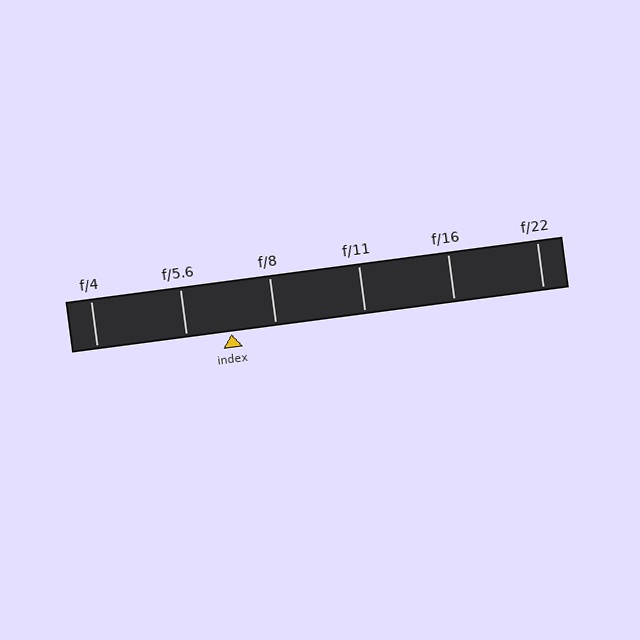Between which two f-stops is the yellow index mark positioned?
The index mark is between f/5.6 and f/8.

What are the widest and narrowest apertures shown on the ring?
The widest aperture shown is f/4 and the narrowest is f/22.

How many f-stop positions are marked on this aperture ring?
There are 6 f-stop positions marked.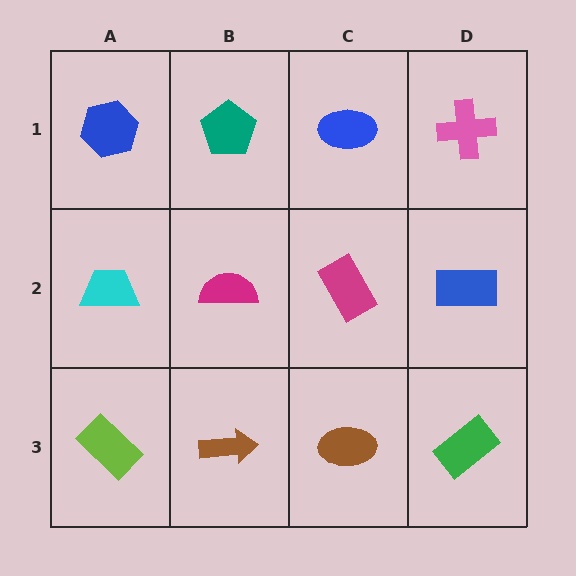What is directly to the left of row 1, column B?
A blue hexagon.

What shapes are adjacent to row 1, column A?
A cyan trapezoid (row 2, column A), a teal pentagon (row 1, column B).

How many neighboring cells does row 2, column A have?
3.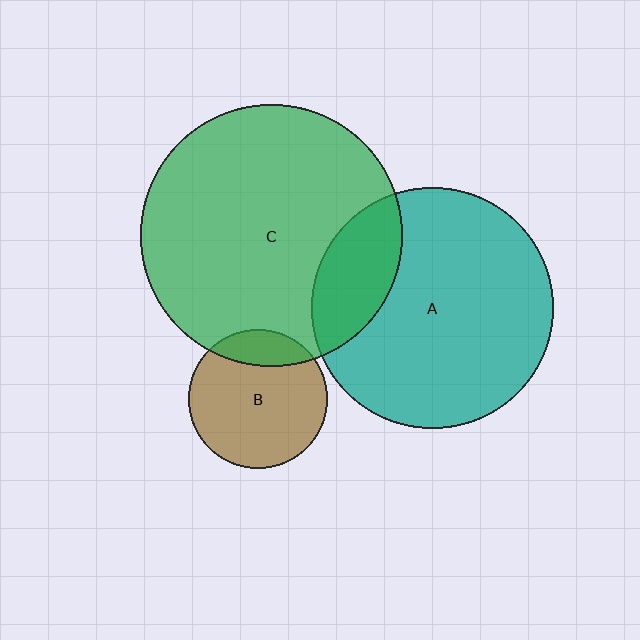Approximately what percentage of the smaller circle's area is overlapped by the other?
Approximately 20%.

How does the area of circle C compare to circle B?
Approximately 3.6 times.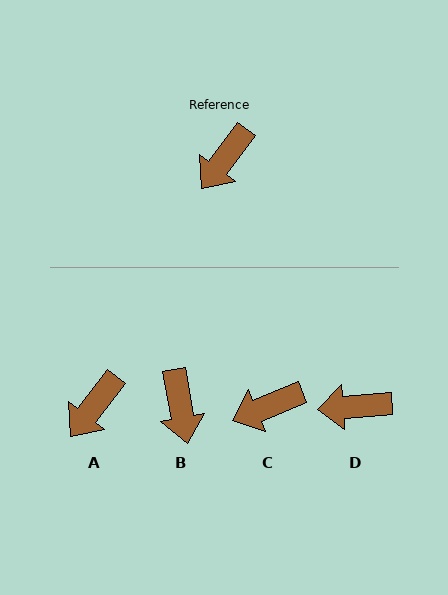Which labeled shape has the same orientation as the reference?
A.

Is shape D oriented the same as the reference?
No, it is off by about 48 degrees.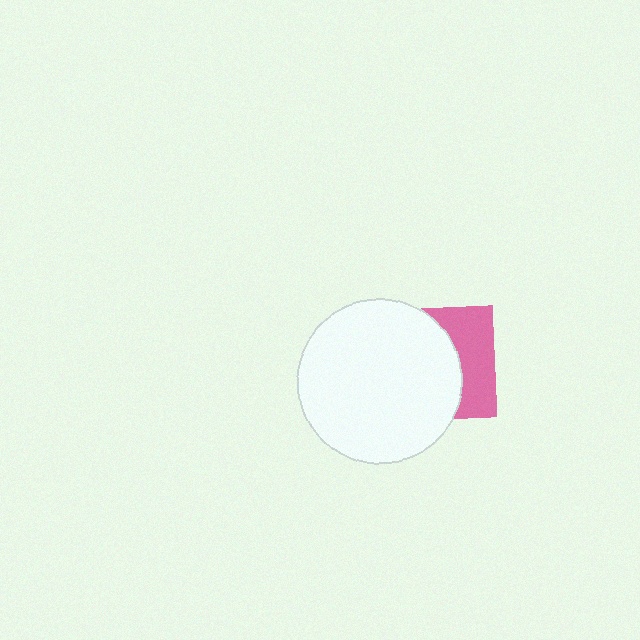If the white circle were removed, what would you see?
You would see the complete pink square.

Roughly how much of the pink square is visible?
A small part of it is visible (roughly 38%).